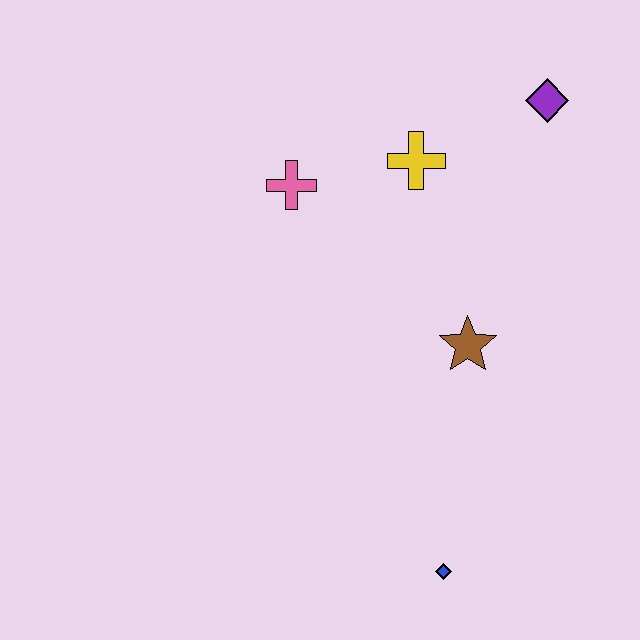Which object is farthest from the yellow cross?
The blue diamond is farthest from the yellow cross.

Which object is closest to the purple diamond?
The yellow cross is closest to the purple diamond.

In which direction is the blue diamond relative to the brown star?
The blue diamond is below the brown star.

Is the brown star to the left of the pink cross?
No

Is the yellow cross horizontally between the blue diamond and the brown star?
No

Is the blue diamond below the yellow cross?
Yes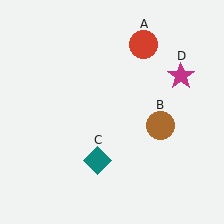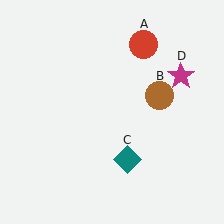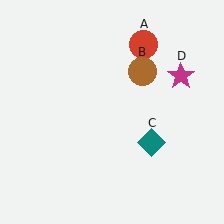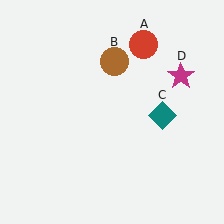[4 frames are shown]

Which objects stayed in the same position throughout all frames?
Red circle (object A) and magenta star (object D) remained stationary.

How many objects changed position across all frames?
2 objects changed position: brown circle (object B), teal diamond (object C).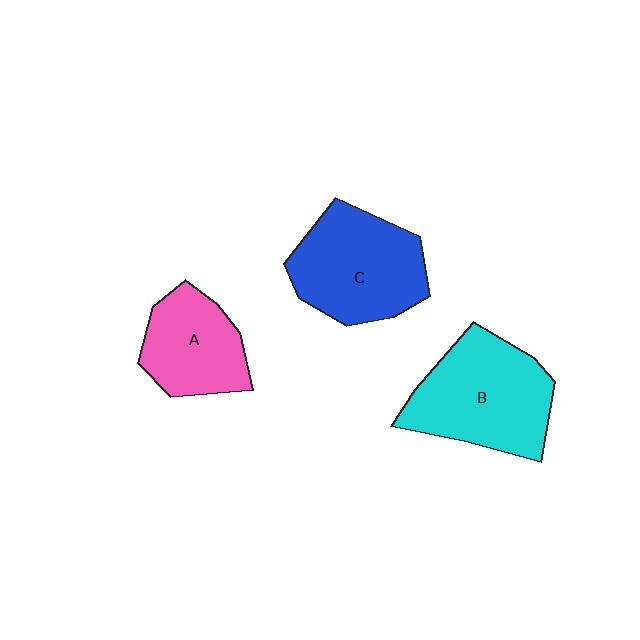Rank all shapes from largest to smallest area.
From largest to smallest: B (cyan), C (blue), A (pink).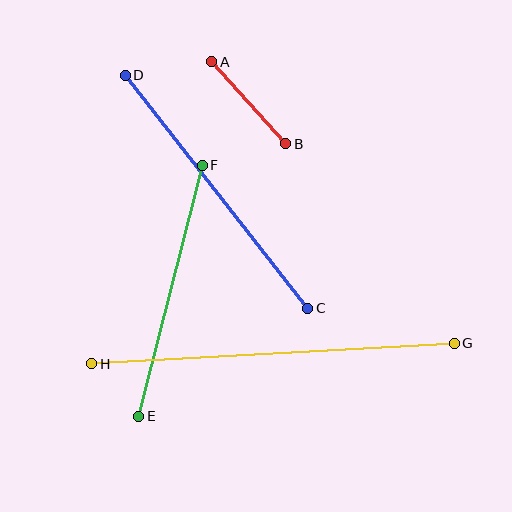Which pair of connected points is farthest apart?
Points G and H are farthest apart.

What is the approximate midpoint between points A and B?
The midpoint is at approximately (249, 103) pixels.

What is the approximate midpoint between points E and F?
The midpoint is at approximately (170, 291) pixels.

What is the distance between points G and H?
The distance is approximately 363 pixels.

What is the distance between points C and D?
The distance is approximately 296 pixels.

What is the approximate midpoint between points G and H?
The midpoint is at approximately (273, 354) pixels.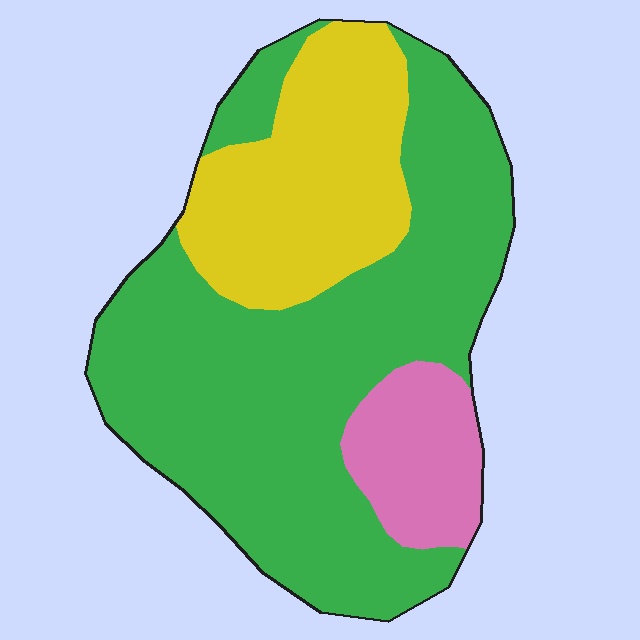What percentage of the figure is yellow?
Yellow takes up about one quarter (1/4) of the figure.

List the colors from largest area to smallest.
From largest to smallest: green, yellow, pink.